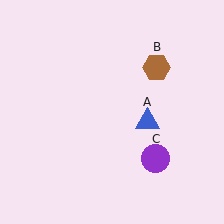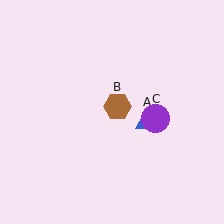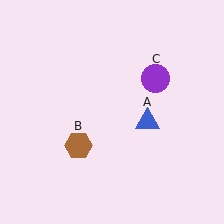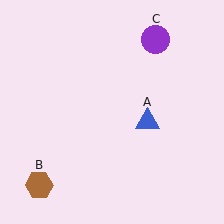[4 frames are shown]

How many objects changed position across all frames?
2 objects changed position: brown hexagon (object B), purple circle (object C).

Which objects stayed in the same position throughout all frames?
Blue triangle (object A) remained stationary.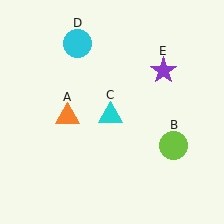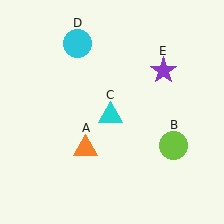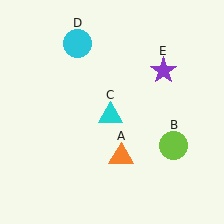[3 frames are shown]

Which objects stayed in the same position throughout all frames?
Lime circle (object B) and cyan triangle (object C) and cyan circle (object D) and purple star (object E) remained stationary.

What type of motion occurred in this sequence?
The orange triangle (object A) rotated counterclockwise around the center of the scene.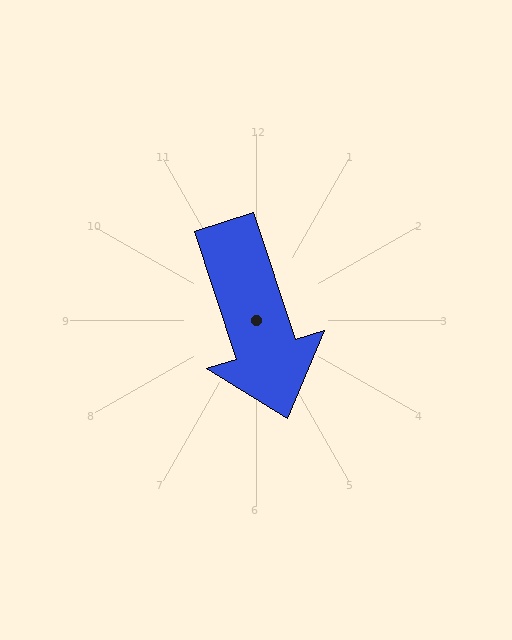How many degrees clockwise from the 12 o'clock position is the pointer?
Approximately 162 degrees.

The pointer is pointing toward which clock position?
Roughly 5 o'clock.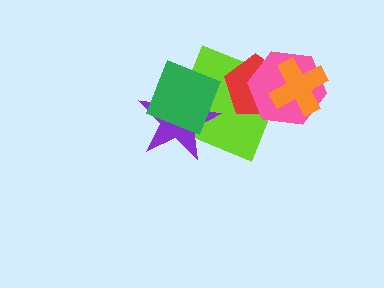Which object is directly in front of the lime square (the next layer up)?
The red pentagon is directly in front of the lime square.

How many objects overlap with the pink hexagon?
3 objects overlap with the pink hexagon.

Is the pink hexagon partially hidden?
Yes, it is partially covered by another shape.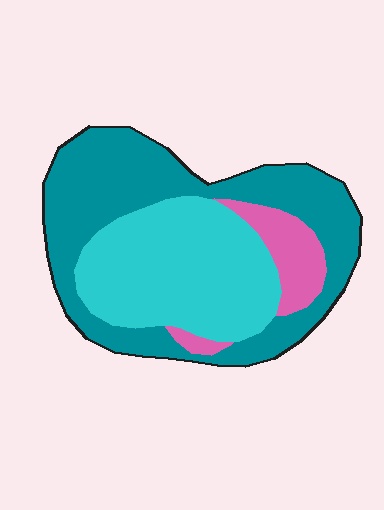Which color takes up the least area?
Pink, at roughly 10%.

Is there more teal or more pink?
Teal.